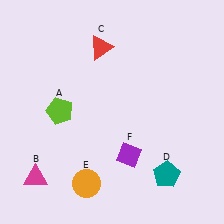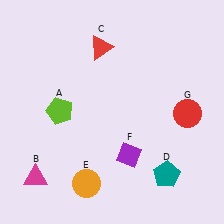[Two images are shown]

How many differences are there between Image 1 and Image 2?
There is 1 difference between the two images.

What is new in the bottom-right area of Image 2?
A red circle (G) was added in the bottom-right area of Image 2.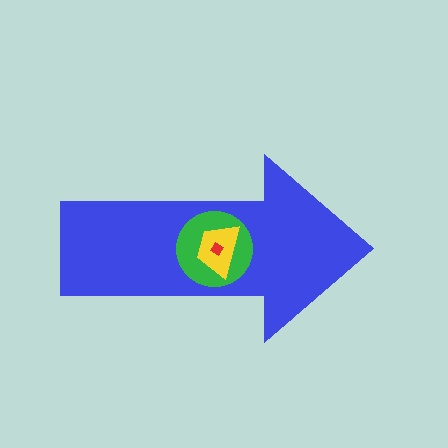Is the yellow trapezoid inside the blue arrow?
Yes.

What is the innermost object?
The red diamond.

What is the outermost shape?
The blue arrow.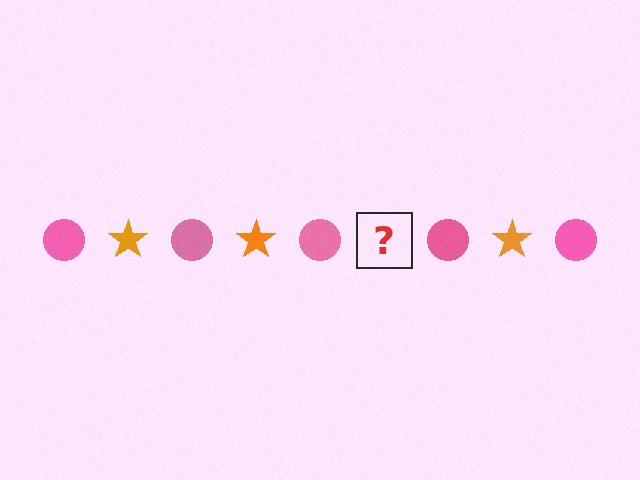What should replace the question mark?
The question mark should be replaced with an orange star.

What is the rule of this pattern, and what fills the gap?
The rule is that the pattern alternates between pink circle and orange star. The gap should be filled with an orange star.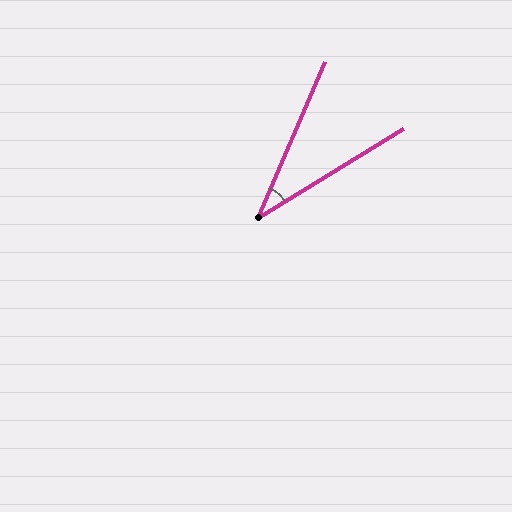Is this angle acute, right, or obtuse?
It is acute.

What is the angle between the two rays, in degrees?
Approximately 35 degrees.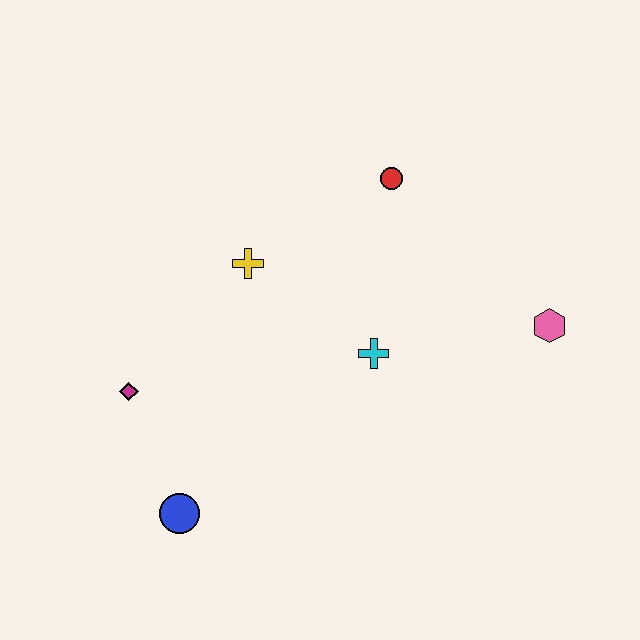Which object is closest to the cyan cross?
The yellow cross is closest to the cyan cross.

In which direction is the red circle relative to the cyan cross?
The red circle is above the cyan cross.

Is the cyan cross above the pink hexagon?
No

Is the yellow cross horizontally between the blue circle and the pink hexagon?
Yes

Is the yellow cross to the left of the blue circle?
No